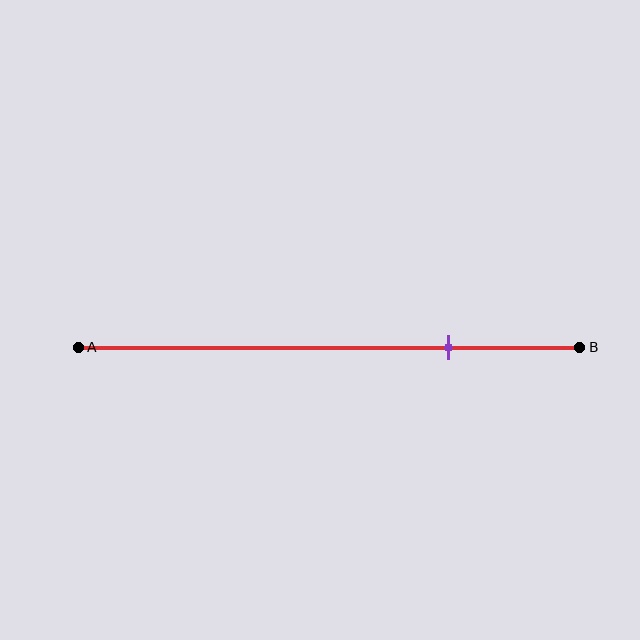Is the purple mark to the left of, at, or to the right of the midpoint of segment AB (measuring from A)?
The purple mark is to the right of the midpoint of segment AB.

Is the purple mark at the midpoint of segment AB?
No, the mark is at about 75% from A, not at the 50% midpoint.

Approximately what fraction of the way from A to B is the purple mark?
The purple mark is approximately 75% of the way from A to B.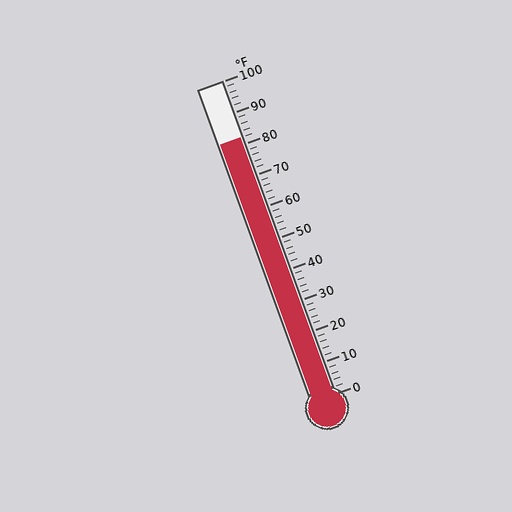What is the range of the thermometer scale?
The thermometer scale ranges from 0°F to 100°F.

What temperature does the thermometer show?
The thermometer shows approximately 82°F.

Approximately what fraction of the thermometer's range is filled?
The thermometer is filled to approximately 80% of its range.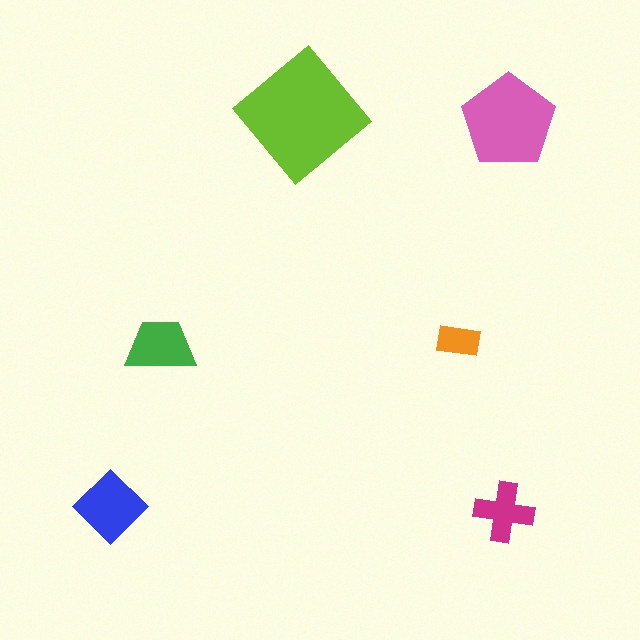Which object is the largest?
The lime diamond.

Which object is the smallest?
The orange rectangle.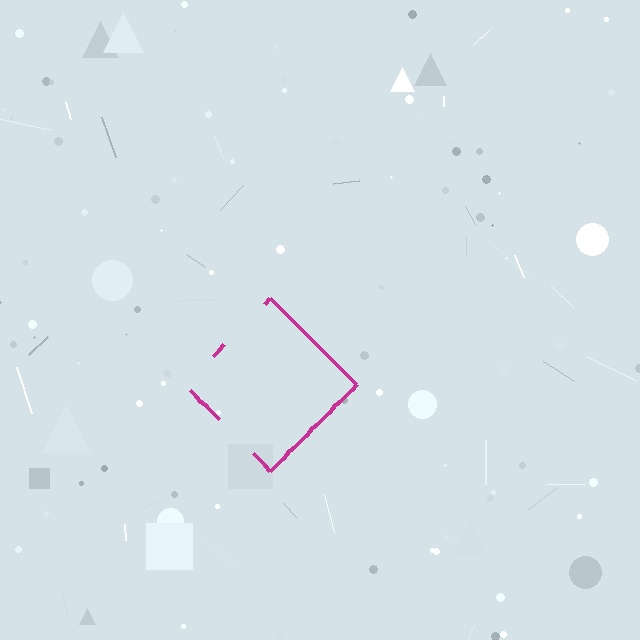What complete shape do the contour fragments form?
The contour fragments form a diamond.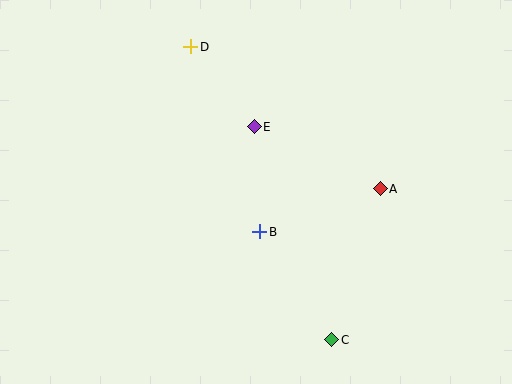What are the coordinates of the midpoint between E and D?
The midpoint between E and D is at (222, 87).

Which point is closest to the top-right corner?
Point A is closest to the top-right corner.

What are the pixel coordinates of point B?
Point B is at (260, 232).